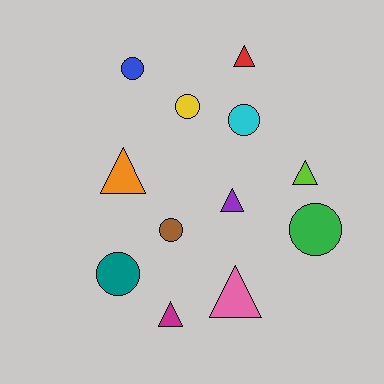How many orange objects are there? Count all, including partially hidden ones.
There is 1 orange object.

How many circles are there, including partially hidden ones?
There are 6 circles.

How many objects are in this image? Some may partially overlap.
There are 12 objects.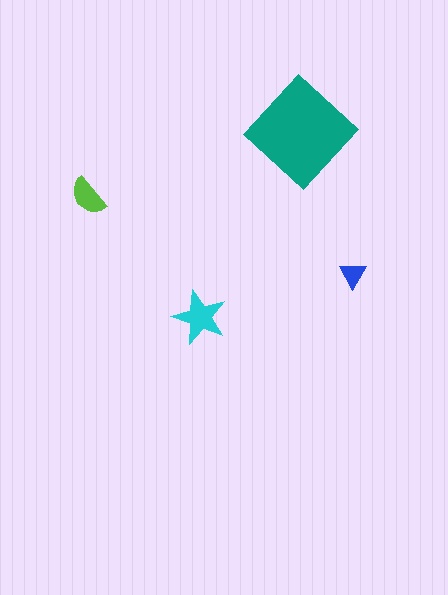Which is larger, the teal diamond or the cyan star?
The teal diamond.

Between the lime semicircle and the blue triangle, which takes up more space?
The lime semicircle.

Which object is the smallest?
The blue triangle.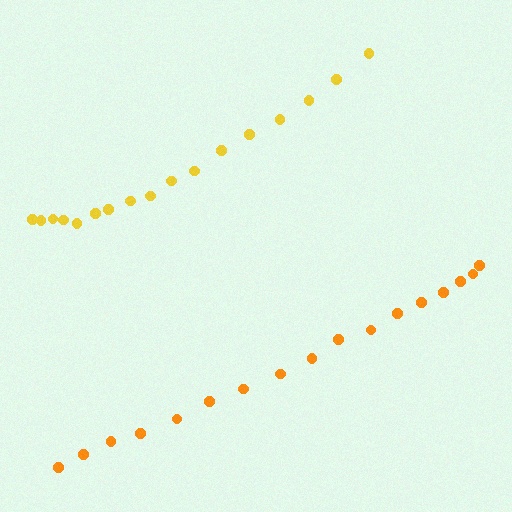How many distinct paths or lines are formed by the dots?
There are 2 distinct paths.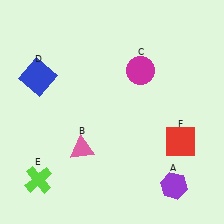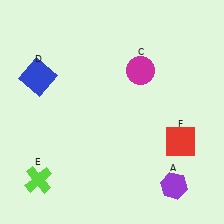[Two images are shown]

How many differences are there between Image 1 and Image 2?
There is 1 difference between the two images.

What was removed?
The pink triangle (B) was removed in Image 2.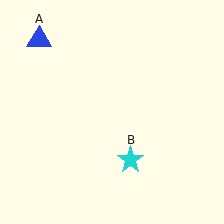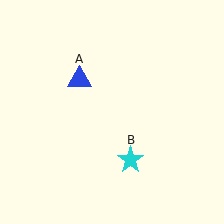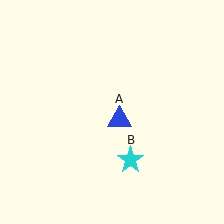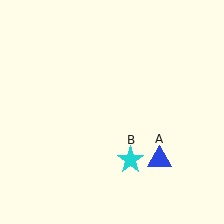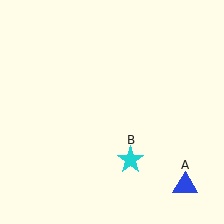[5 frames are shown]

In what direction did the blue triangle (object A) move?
The blue triangle (object A) moved down and to the right.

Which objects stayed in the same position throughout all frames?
Cyan star (object B) remained stationary.